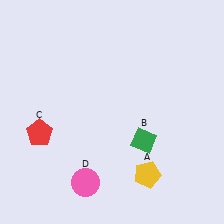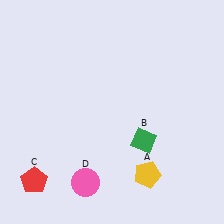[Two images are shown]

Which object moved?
The red pentagon (C) moved down.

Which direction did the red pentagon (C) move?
The red pentagon (C) moved down.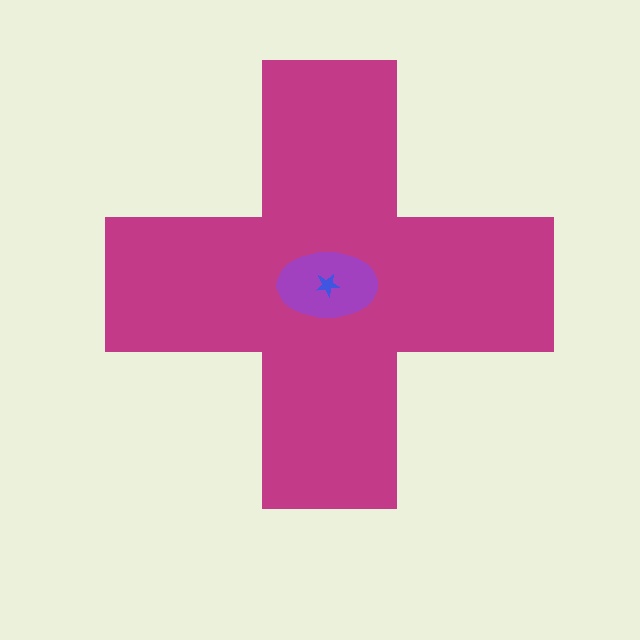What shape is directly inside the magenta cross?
The purple ellipse.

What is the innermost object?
The blue star.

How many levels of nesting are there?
3.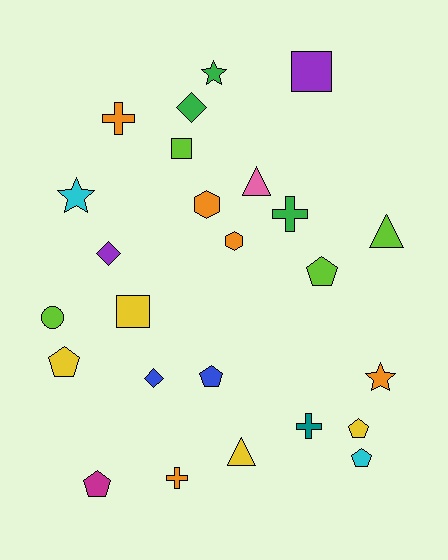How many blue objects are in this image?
There are 2 blue objects.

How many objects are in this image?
There are 25 objects.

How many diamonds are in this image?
There are 3 diamonds.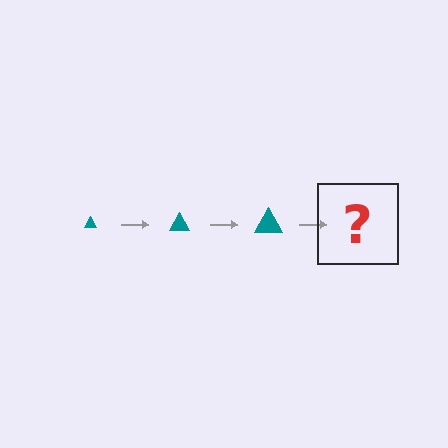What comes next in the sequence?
The next element should be a teal triangle, larger than the previous one.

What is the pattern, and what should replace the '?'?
The pattern is that the triangle gets progressively larger each step. The '?' should be a teal triangle, larger than the previous one.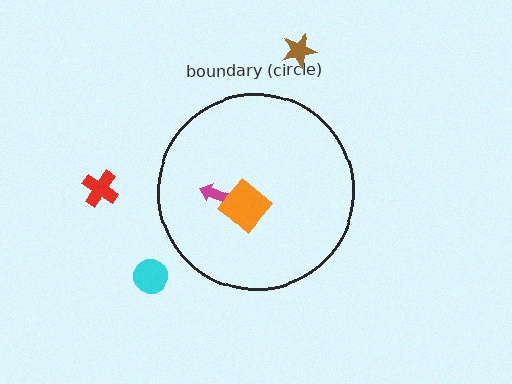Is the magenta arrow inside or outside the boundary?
Inside.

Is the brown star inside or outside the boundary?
Outside.